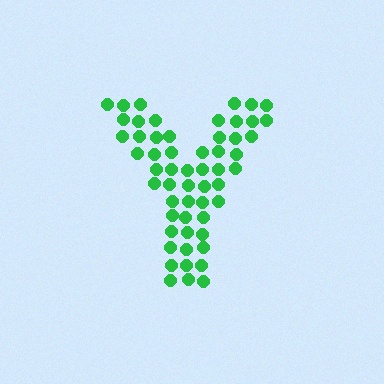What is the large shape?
The large shape is the letter Y.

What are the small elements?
The small elements are circles.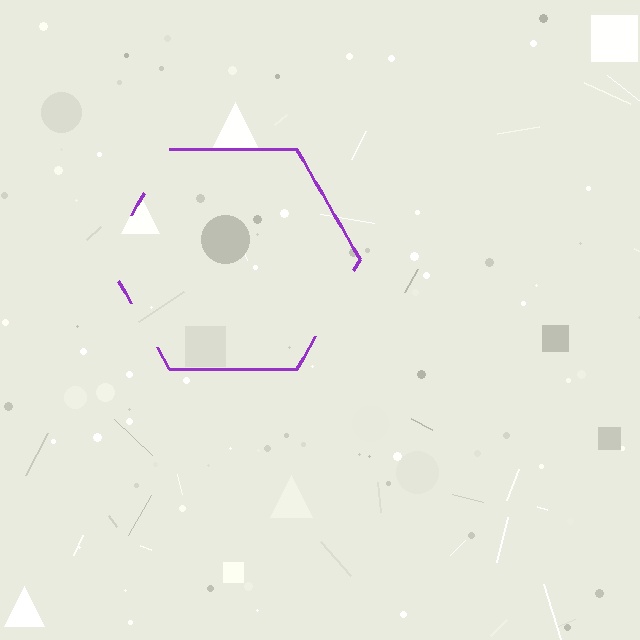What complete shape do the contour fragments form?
The contour fragments form a hexagon.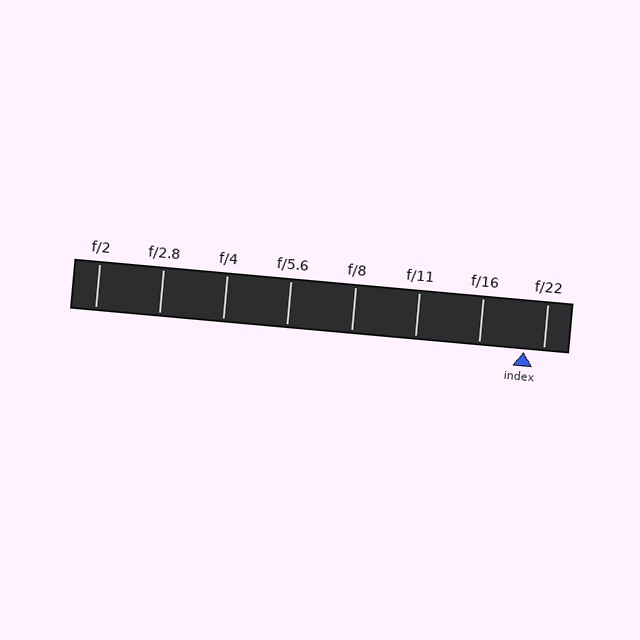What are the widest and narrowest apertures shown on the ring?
The widest aperture shown is f/2 and the narrowest is f/22.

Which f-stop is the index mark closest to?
The index mark is closest to f/22.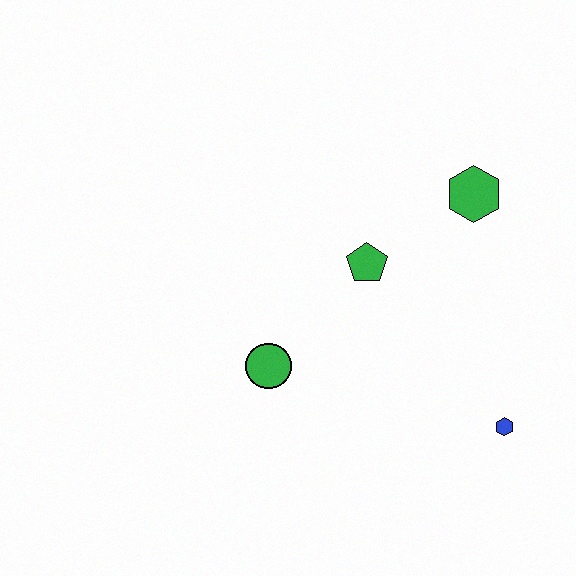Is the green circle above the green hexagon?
No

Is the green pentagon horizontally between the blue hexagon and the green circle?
Yes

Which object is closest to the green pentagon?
The green hexagon is closest to the green pentagon.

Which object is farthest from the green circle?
The green hexagon is farthest from the green circle.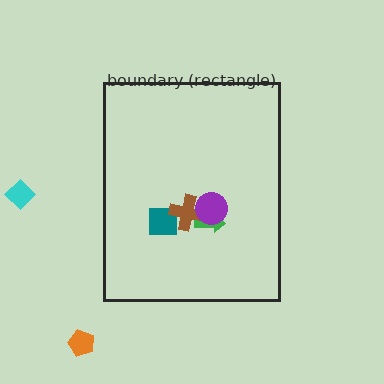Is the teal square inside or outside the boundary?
Inside.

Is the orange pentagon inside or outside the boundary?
Outside.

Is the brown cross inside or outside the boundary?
Inside.